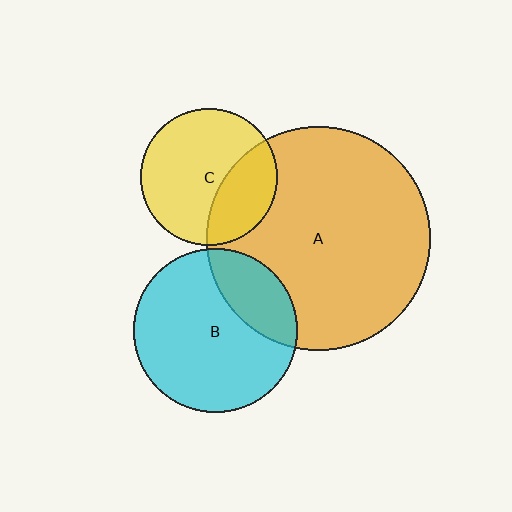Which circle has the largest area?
Circle A (orange).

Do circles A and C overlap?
Yes.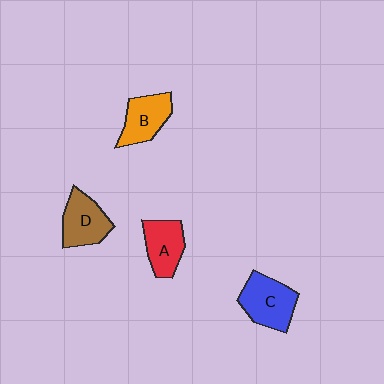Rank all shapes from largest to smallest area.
From largest to smallest: C (blue), D (brown), B (orange), A (red).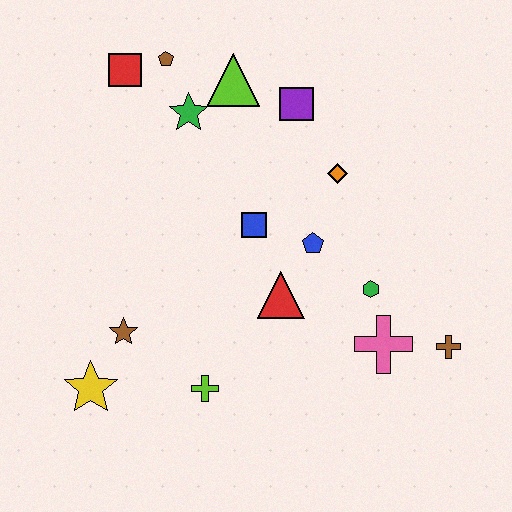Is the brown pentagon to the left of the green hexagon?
Yes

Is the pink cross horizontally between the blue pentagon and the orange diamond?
No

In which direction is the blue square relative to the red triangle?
The blue square is above the red triangle.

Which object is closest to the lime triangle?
The green star is closest to the lime triangle.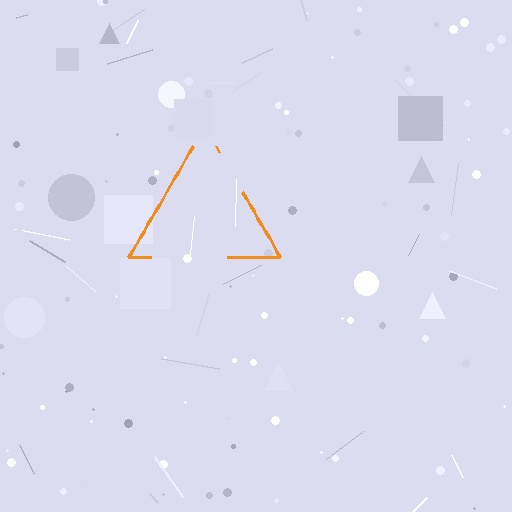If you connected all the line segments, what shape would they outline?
They would outline a triangle.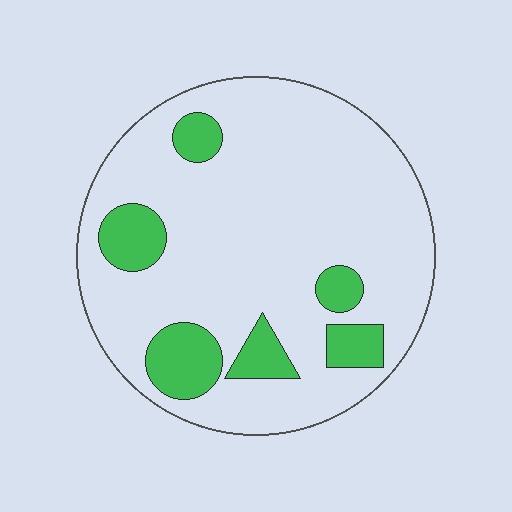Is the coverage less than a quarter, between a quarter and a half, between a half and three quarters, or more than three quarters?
Less than a quarter.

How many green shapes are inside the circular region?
6.